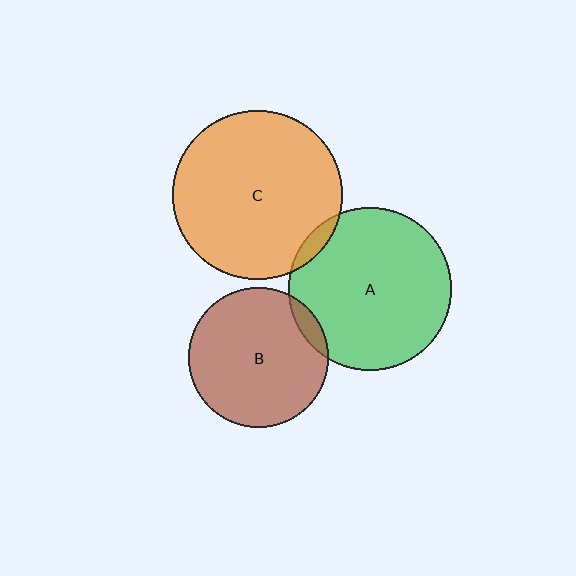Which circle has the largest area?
Circle C (orange).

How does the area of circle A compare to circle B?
Approximately 1.4 times.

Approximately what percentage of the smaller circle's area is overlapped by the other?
Approximately 5%.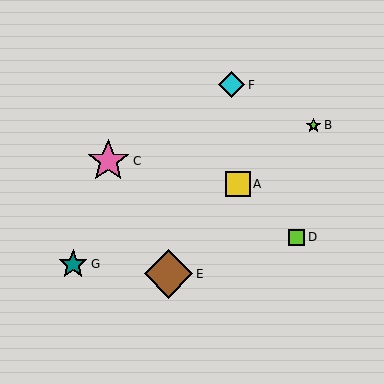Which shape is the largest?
The brown diamond (labeled E) is the largest.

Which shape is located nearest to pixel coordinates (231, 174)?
The yellow square (labeled A) at (238, 184) is nearest to that location.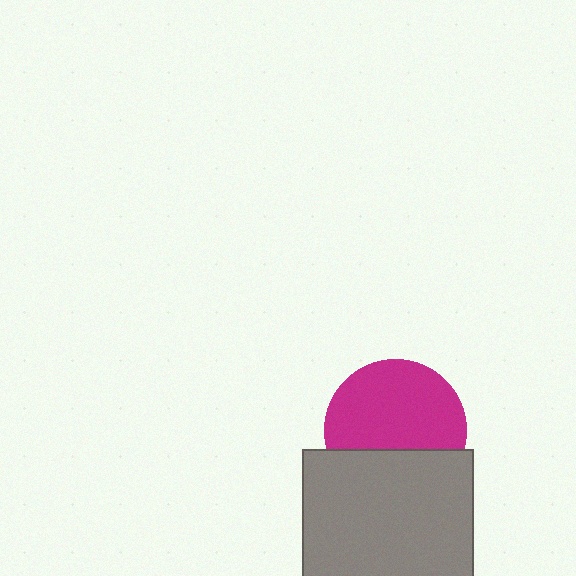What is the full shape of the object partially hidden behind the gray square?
The partially hidden object is a magenta circle.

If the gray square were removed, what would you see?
You would see the complete magenta circle.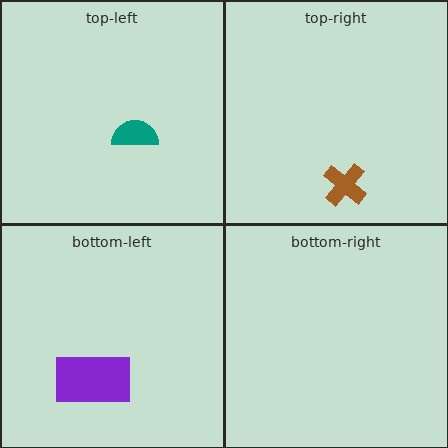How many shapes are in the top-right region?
1.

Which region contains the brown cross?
The top-right region.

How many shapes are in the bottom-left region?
1.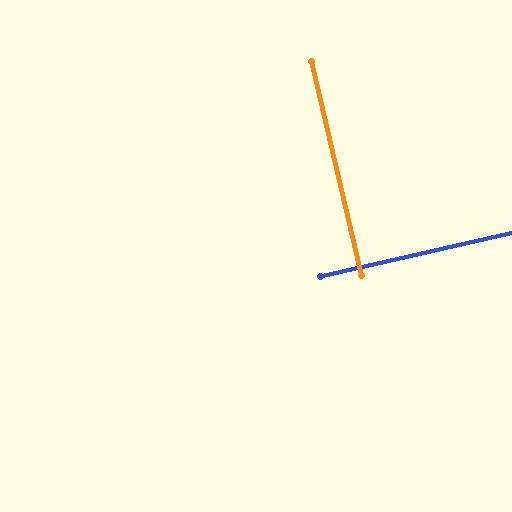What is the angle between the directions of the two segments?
Approximately 90 degrees.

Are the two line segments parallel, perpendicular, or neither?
Perpendicular — they meet at approximately 90°.